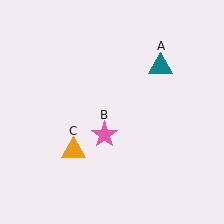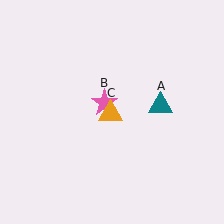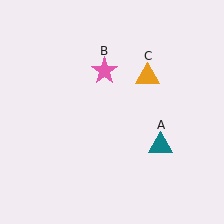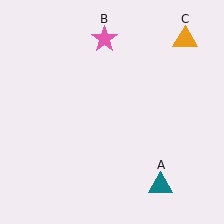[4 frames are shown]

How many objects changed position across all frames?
3 objects changed position: teal triangle (object A), pink star (object B), orange triangle (object C).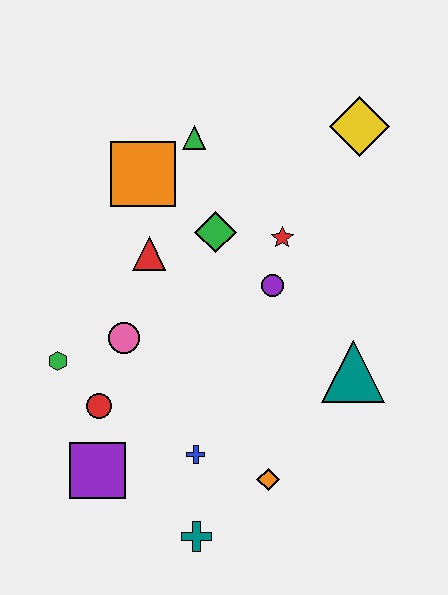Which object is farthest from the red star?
The teal cross is farthest from the red star.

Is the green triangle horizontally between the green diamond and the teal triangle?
No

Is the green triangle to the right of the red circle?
Yes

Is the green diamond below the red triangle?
No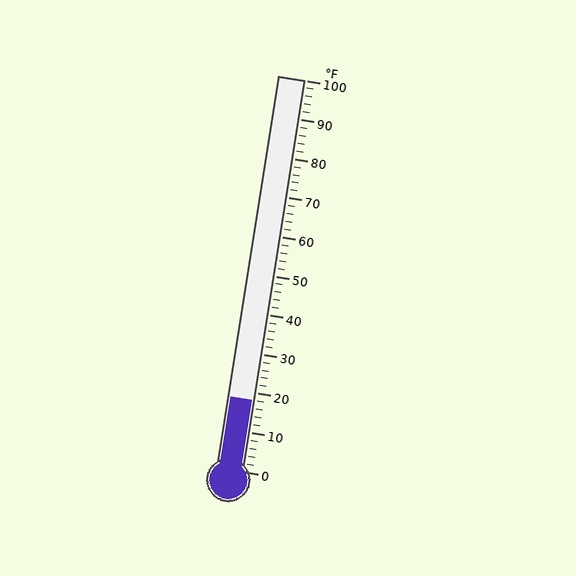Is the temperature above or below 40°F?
The temperature is below 40°F.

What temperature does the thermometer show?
The thermometer shows approximately 18°F.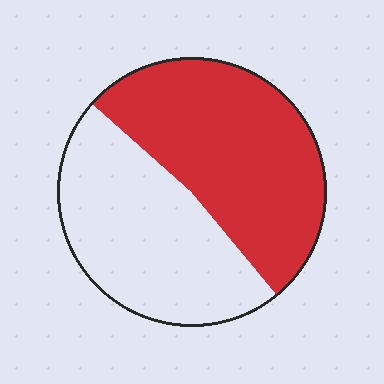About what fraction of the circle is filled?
About one half (1/2).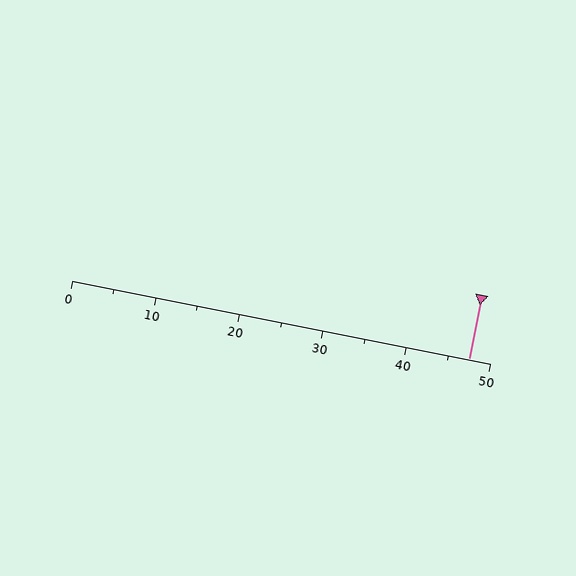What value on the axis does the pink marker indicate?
The marker indicates approximately 47.5.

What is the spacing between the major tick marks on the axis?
The major ticks are spaced 10 apart.